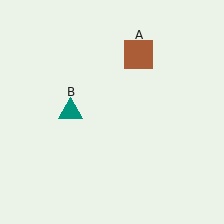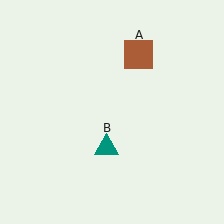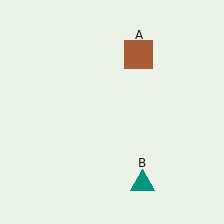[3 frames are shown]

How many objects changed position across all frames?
1 object changed position: teal triangle (object B).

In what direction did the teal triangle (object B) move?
The teal triangle (object B) moved down and to the right.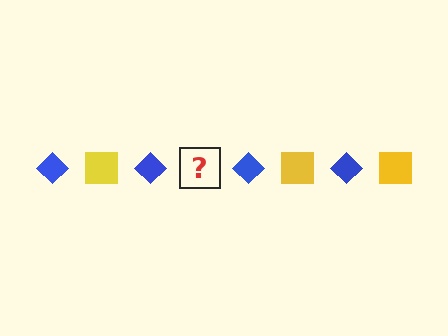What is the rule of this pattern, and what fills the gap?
The rule is that the pattern alternates between blue diamond and yellow square. The gap should be filled with a yellow square.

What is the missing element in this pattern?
The missing element is a yellow square.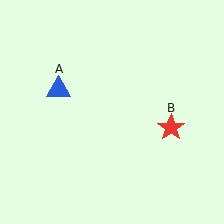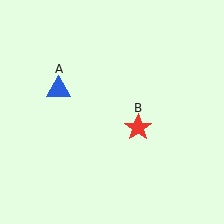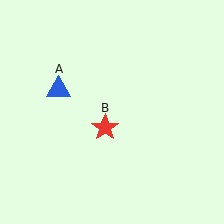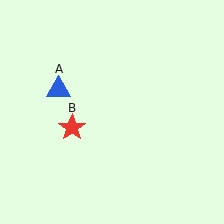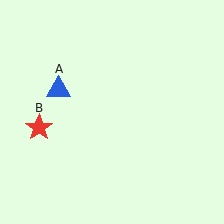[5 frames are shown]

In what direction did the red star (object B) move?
The red star (object B) moved left.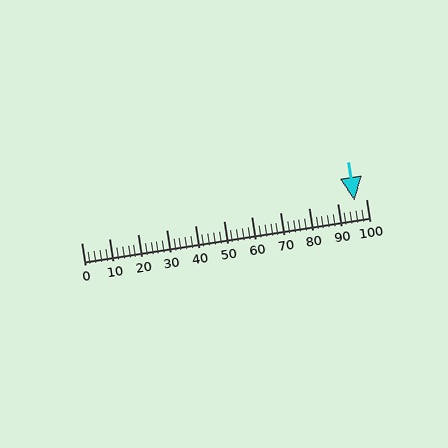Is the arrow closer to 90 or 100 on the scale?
The arrow is closer to 100.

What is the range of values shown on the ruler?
The ruler shows values from 0 to 100.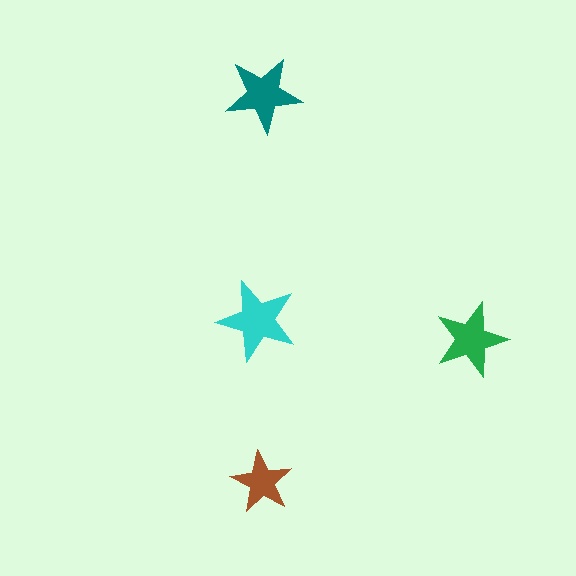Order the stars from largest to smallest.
the cyan one, the teal one, the green one, the brown one.